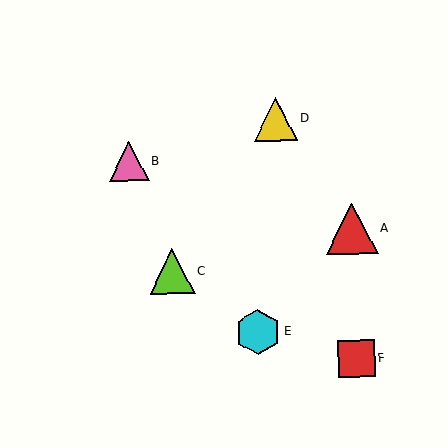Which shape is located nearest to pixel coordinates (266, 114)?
The yellow triangle (labeled D) at (276, 119) is nearest to that location.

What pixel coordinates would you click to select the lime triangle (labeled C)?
Click at (172, 272) to select the lime triangle C.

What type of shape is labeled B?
Shape B is a pink triangle.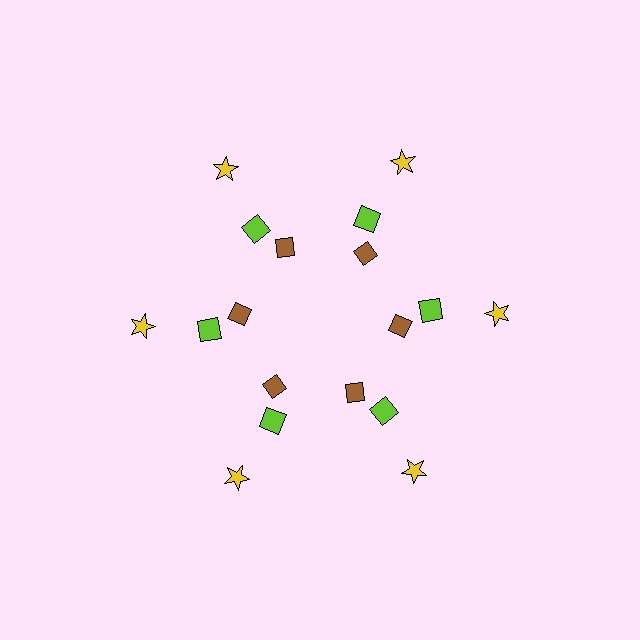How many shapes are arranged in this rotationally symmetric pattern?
There are 18 shapes, arranged in 6 groups of 3.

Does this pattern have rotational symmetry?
Yes, this pattern has 6-fold rotational symmetry. It looks the same after rotating 60 degrees around the center.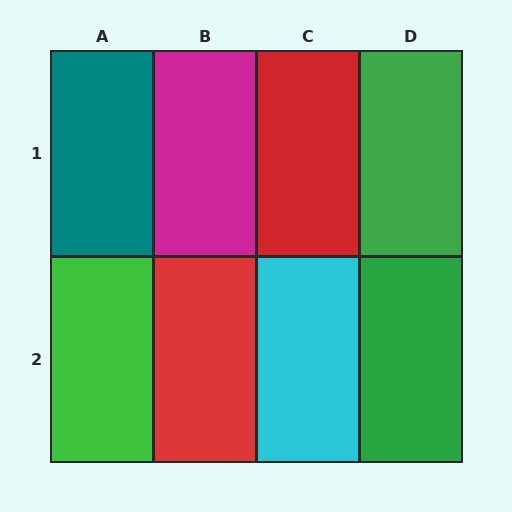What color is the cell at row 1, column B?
Magenta.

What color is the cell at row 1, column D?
Green.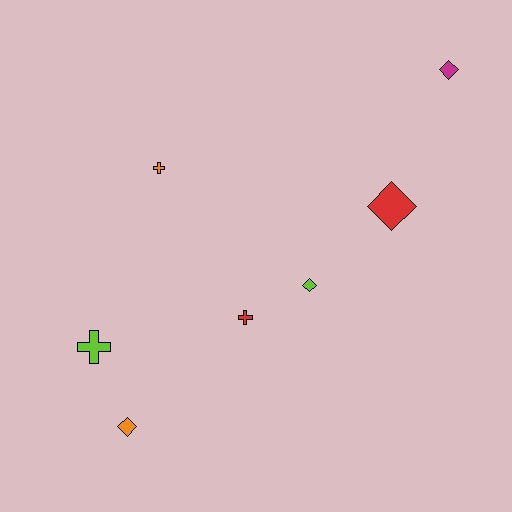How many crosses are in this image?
There are 3 crosses.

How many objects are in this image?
There are 7 objects.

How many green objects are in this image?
There are no green objects.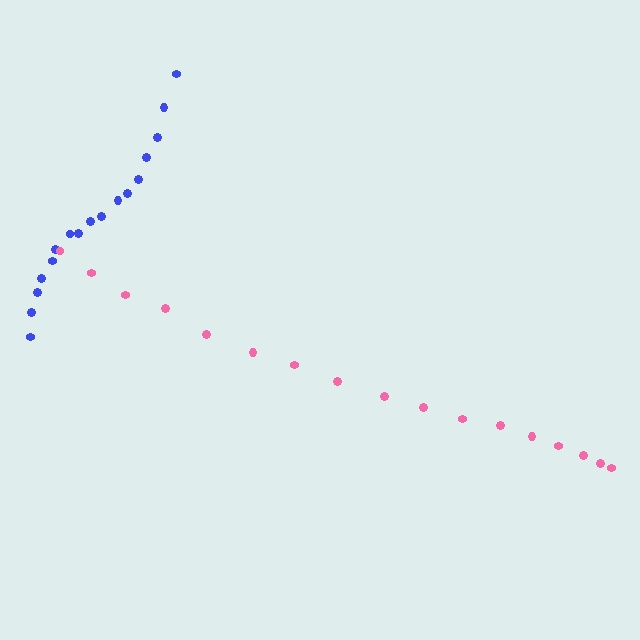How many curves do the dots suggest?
There are 2 distinct paths.